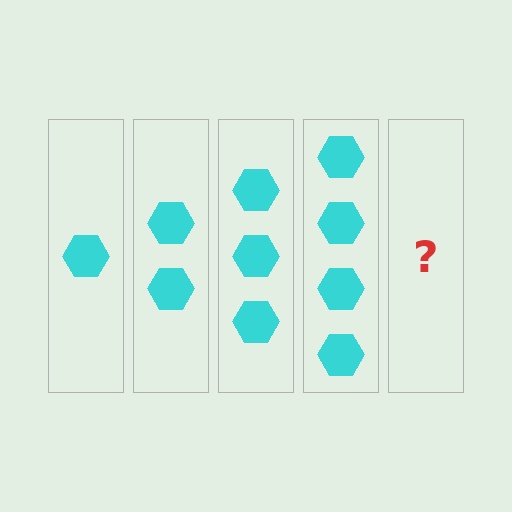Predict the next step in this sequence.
The next step is 5 hexagons.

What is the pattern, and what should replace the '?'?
The pattern is that each step adds one more hexagon. The '?' should be 5 hexagons.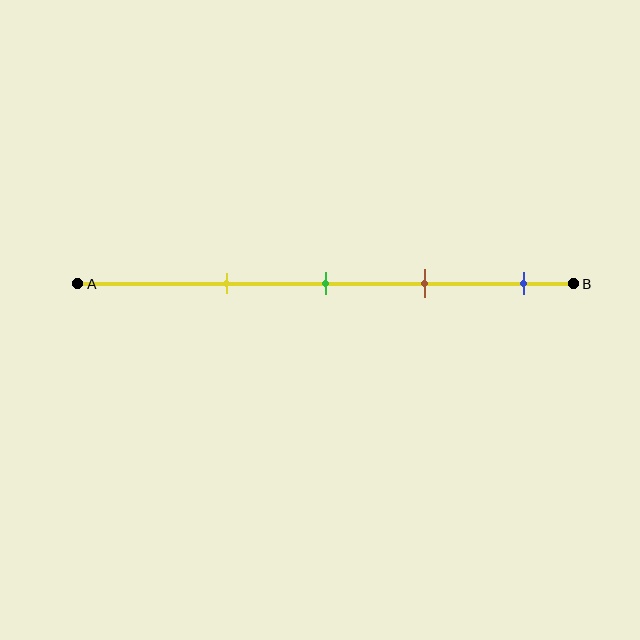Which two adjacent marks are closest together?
The green and brown marks are the closest adjacent pair.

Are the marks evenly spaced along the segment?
Yes, the marks are approximately evenly spaced.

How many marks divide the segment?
There are 4 marks dividing the segment.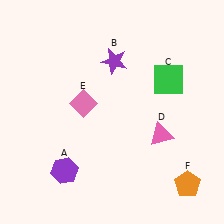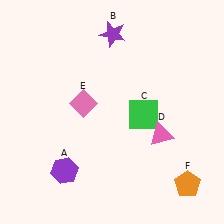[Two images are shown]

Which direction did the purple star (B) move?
The purple star (B) moved up.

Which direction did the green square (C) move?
The green square (C) moved down.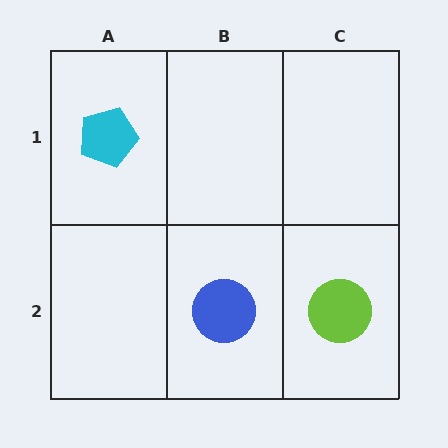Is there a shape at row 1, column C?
No, that cell is empty.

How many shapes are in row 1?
1 shape.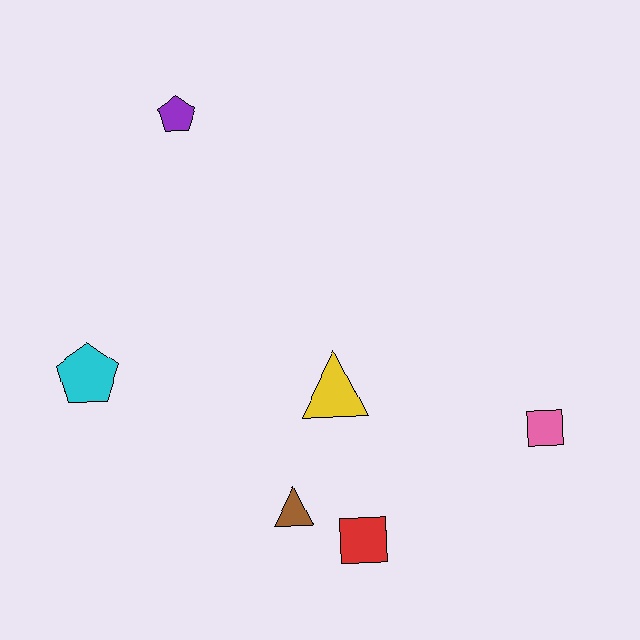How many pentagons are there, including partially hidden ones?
There are 2 pentagons.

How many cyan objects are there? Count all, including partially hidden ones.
There is 1 cyan object.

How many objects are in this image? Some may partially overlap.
There are 6 objects.